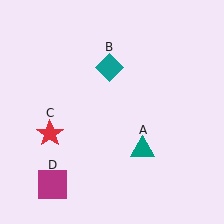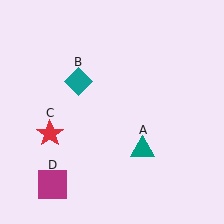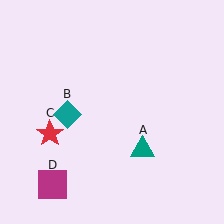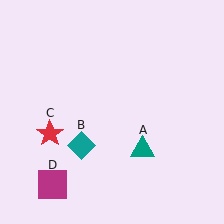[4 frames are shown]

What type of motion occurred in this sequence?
The teal diamond (object B) rotated counterclockwise around the center of the scene.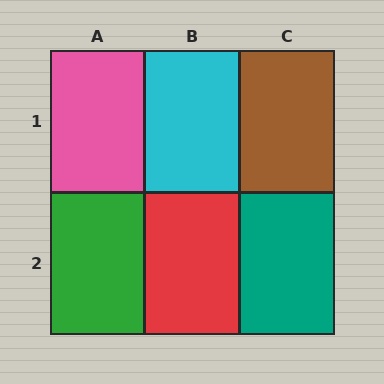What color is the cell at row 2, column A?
Green.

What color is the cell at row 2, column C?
Teal.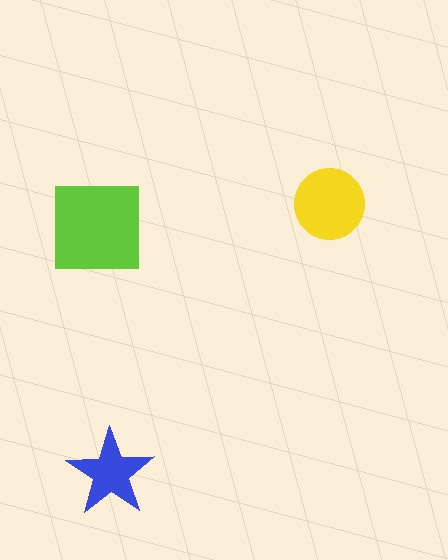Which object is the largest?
The lime square.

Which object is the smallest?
The blue star.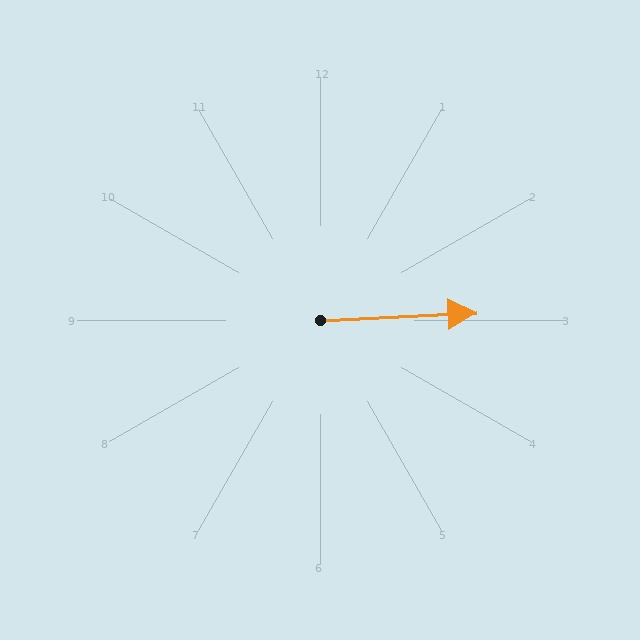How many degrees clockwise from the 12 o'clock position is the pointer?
Approximately 87 degrees.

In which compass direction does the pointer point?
East.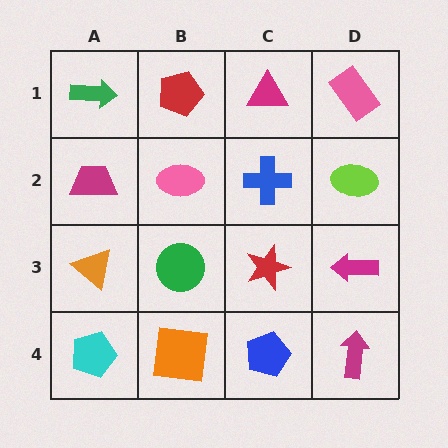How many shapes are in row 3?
4 shapes.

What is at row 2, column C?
A blue cross.